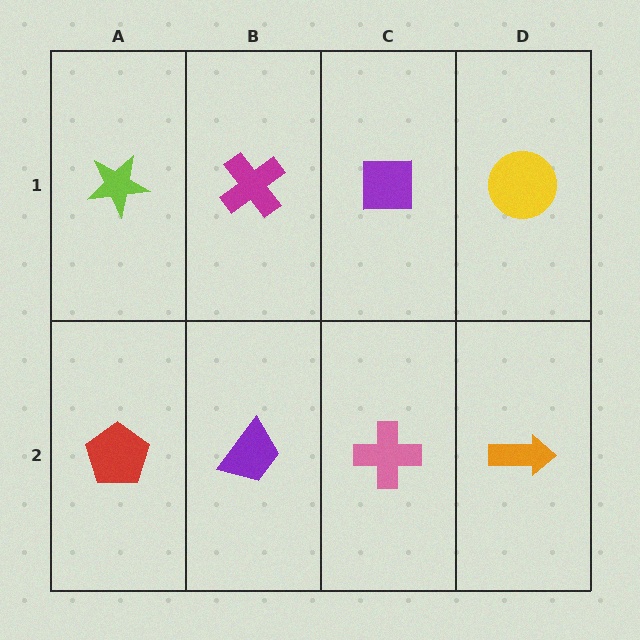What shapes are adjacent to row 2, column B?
A magenta cross (row 1, column B), a red pentagon (row 2, column A), a pink cross (row 2, column C).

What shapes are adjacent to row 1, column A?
A red pentagon (row 2, column A), a magenta cross (row 1, column B).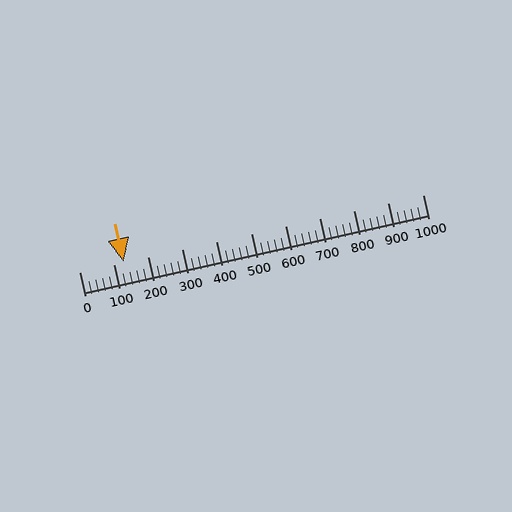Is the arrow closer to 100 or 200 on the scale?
The arrow is closer to 100.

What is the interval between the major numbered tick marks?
The major tick marks are spaced 100 units apart.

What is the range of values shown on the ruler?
The ruler shows values from 0 to 1000.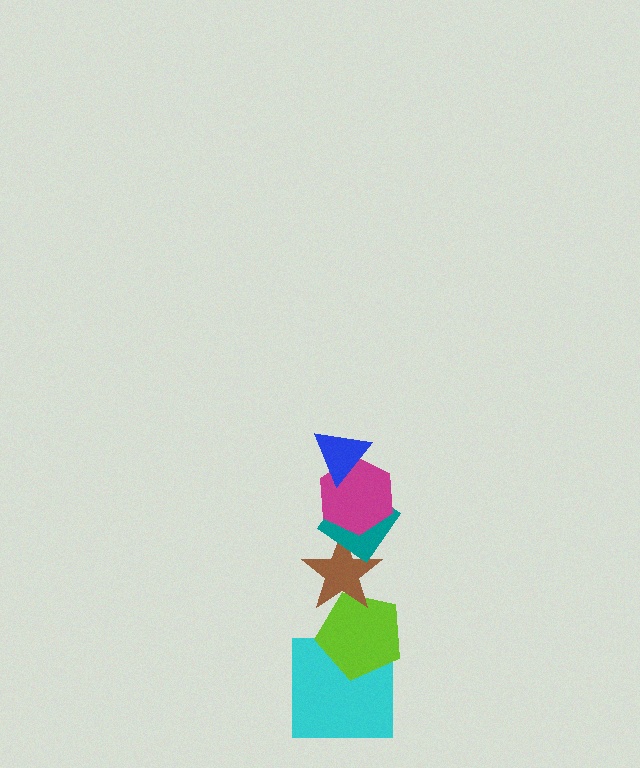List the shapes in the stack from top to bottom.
From top to bottom: the blue triangle, the magenta hexagon, the teal diamond, the brown star, the lime pentagon, the cyan square.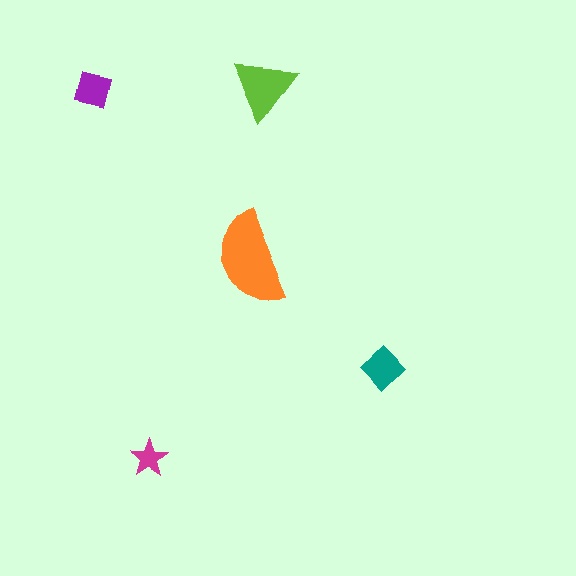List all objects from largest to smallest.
The orange semicircle, the lime triangle, the teal diamond, the purple square, the magenta star.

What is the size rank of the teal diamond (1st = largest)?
3rd.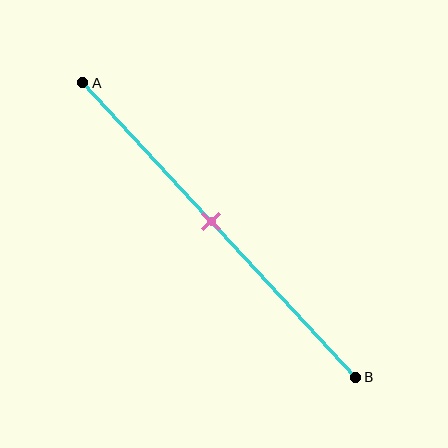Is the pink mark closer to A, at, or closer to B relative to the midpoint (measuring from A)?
The pink mark is approximately at the midpoint of segment AB.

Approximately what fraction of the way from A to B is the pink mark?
The pink mark is approximately 45% of the way from A to B.